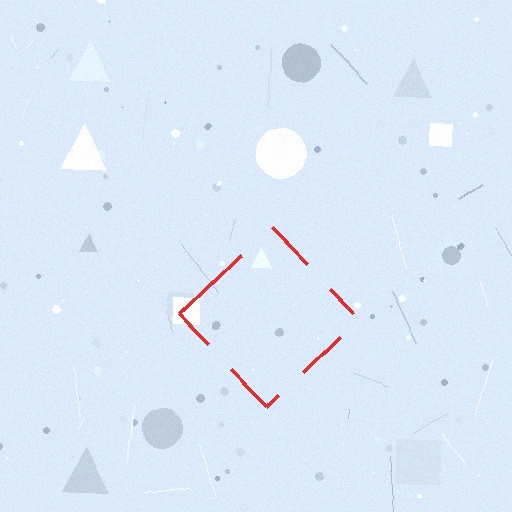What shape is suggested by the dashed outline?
The dashed outline suggests a diamond.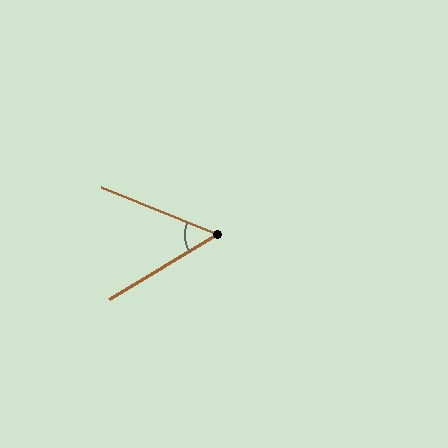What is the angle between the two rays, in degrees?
Approximately 53 degrees.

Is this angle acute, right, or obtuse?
It is acute.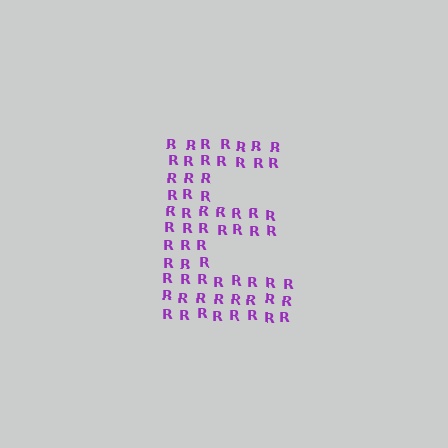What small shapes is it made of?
It is made of small letter R's.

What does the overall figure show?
The overall figure shows the letter E.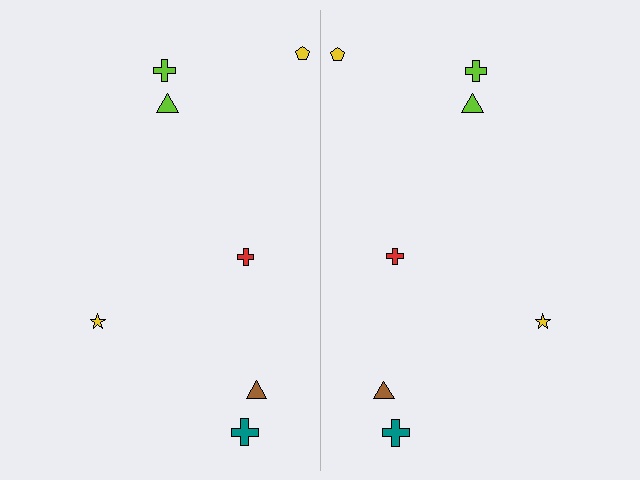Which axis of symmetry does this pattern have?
The pattern has a vertical axis of symmetry running through the center of the image.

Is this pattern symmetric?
Yes, this pattern has bilateral (reflection) symmetry.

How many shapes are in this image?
There are 14 shapes in this image.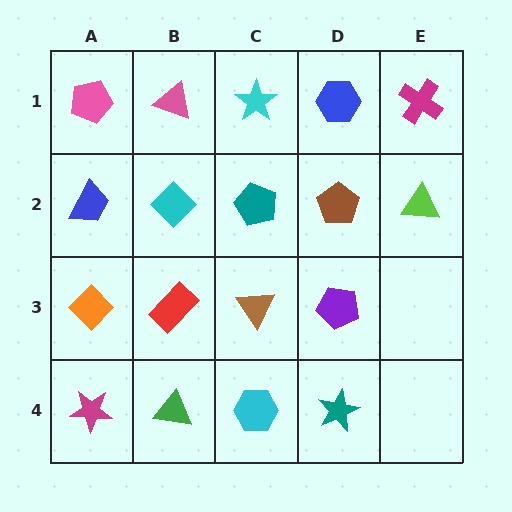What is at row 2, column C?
A teal pentagon.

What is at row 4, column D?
A teal star.